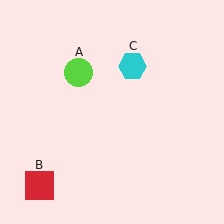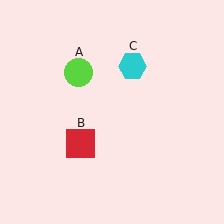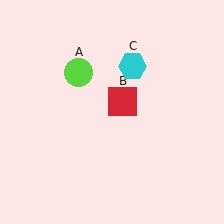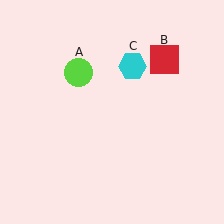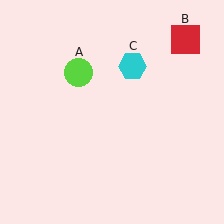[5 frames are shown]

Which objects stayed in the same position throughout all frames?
Lime circle (object A) and cyan hexagon (object C) remained stationary.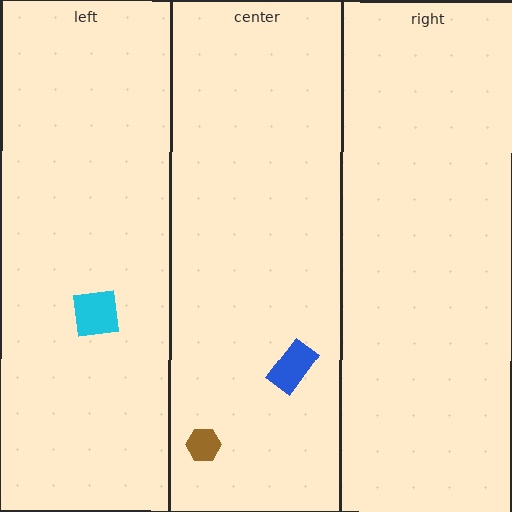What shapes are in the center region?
The brown hexagon, the blue rectangle.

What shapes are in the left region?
The cyan square.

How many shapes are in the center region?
2.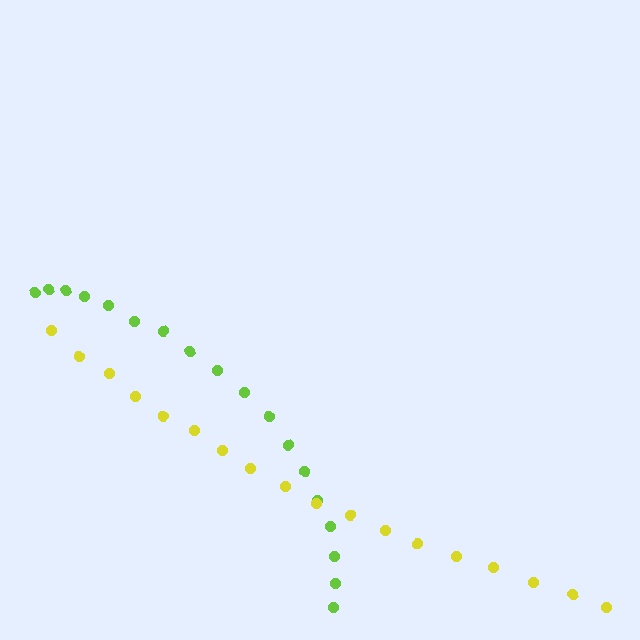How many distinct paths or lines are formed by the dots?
There are 2 distinct paths.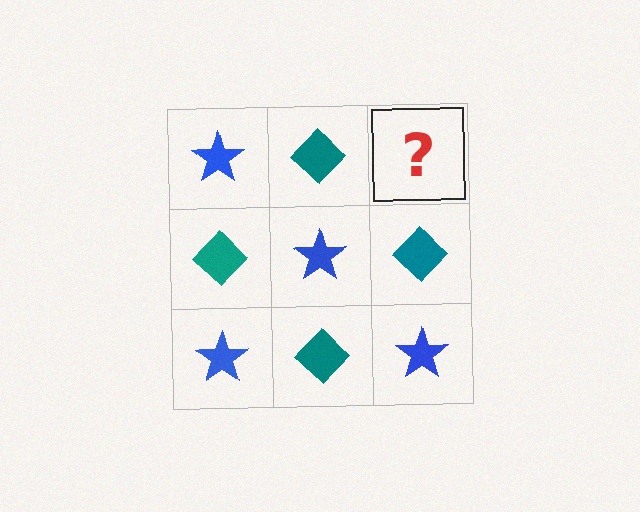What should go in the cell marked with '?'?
The missing cell should contain a blue star.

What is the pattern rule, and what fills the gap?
The rule is that it alternates blue star and teal diamond in a checkerboard pattern. The gap should be filled with a blue star.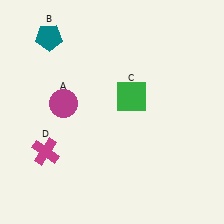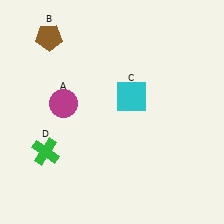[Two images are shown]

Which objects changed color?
B changed from teal to brown. C changed from green to cyan. D changed from magenta to green.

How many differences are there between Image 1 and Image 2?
There are 3 differences between the two images.